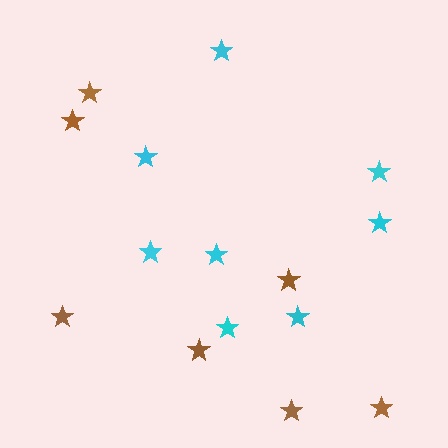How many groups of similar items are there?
There are 2 groups: one group of brown stars (7) and one group of cyan stars (8).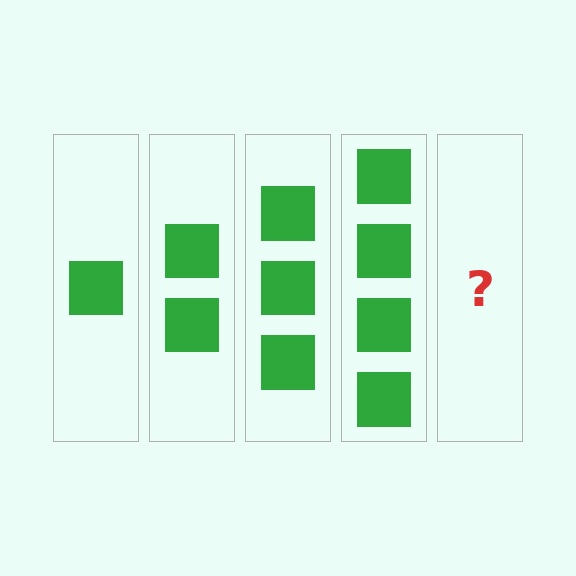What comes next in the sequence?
The next element should be 5 squares.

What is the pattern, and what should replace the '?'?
The pattern is that each step adds one more square. The '?' should be 5 squares.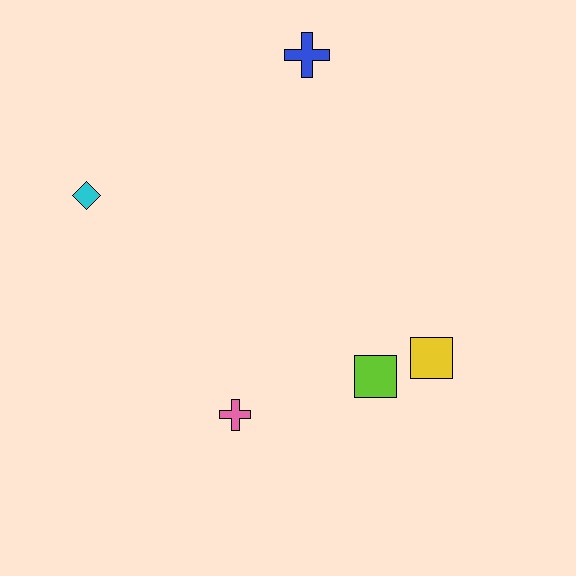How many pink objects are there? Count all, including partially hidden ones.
There is 1 pink object.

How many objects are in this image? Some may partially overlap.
There are 5 objects.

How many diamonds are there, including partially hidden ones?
There is 1 diamond.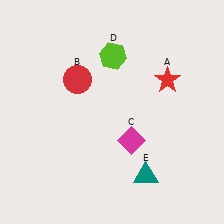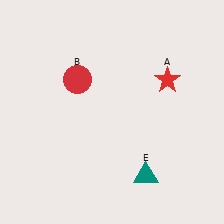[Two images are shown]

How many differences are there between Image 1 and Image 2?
There are 2 differences between the two images.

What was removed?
The lime hexagon (D), the magenta diamond (C) were removed in Image 2.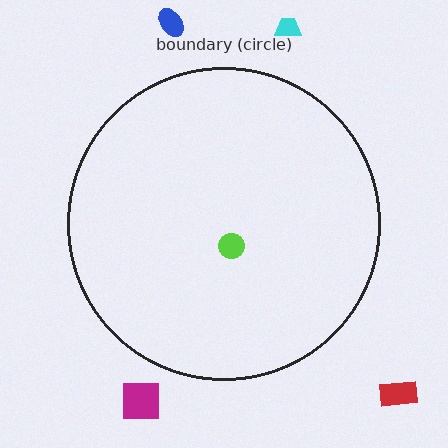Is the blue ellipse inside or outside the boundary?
Outside.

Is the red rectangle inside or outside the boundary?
Outside.